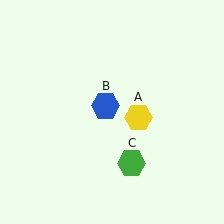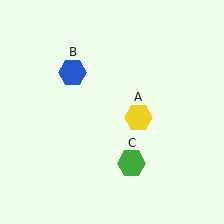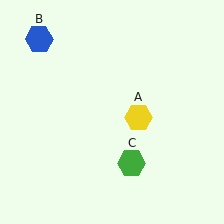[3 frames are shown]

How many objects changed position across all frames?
1 object changed position: blue hexagon (object B).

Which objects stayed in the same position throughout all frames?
Yellow hexagon (object A) and green hexagon (object C) remained stationary.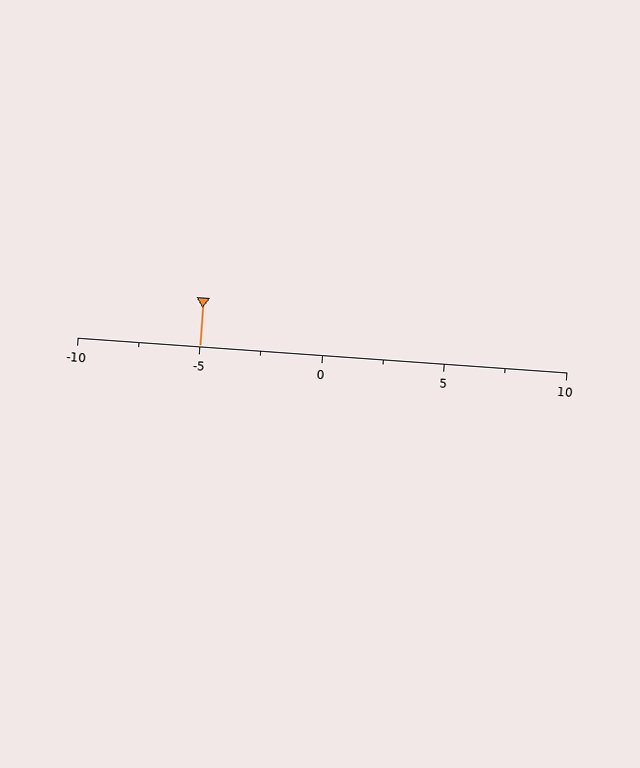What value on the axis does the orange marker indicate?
The marker indicates approximately -5.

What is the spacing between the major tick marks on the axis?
The major ticks are spaced 5 apart.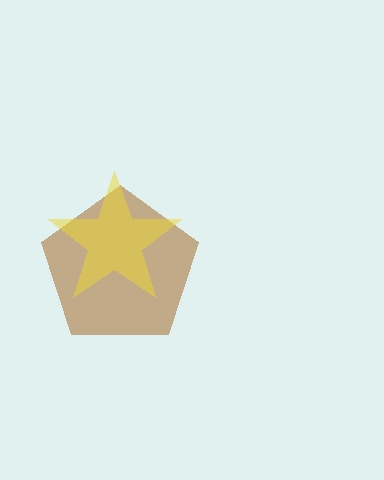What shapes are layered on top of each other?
The layered shapes are: a brown pentagon, a yellow star.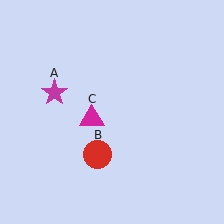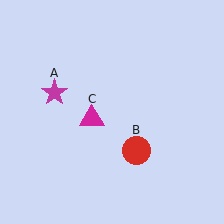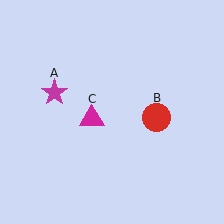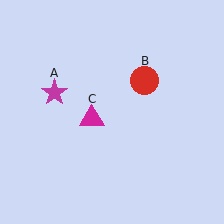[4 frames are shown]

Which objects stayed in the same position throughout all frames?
Magenta star (object A) and magenta triangle (object C) remained stationary.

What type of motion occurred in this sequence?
The red circle (object B) rotated counterclockwise around the center of the scene.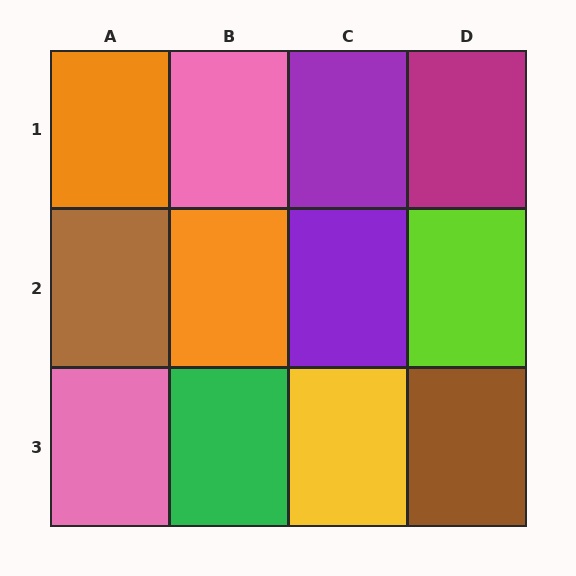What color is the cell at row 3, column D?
Brown.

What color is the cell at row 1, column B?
Pink.